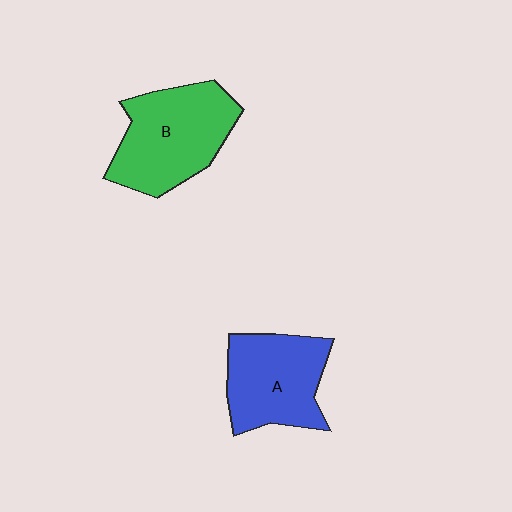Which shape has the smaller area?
Shape A (blue).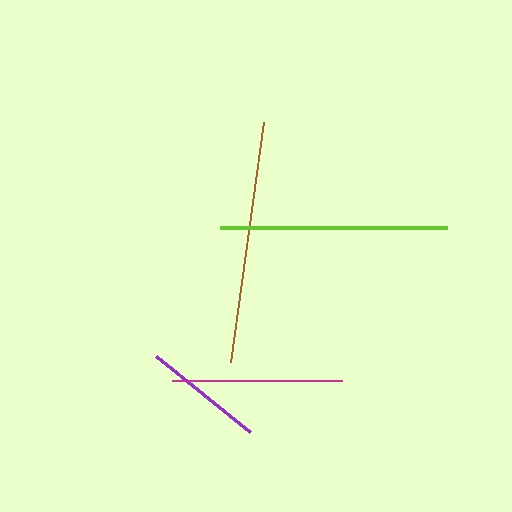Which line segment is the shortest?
The purple line is the shortest at approximately 121 pixels.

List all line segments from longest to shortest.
From longest to shortest: brown, lime, magenta, purple.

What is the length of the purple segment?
The purple segment is approximately 121 pixels long.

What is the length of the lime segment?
The lime segment is approximately 227 pixels long.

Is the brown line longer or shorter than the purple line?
The brown line is longer than the purple line.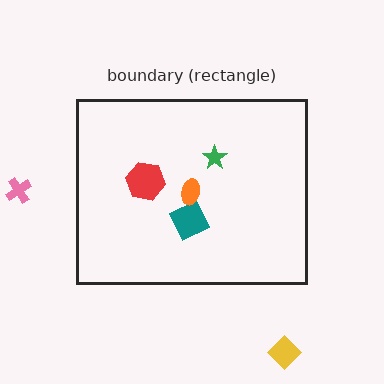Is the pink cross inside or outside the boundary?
Outside.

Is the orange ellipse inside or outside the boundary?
Inside.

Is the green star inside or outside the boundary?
Inside.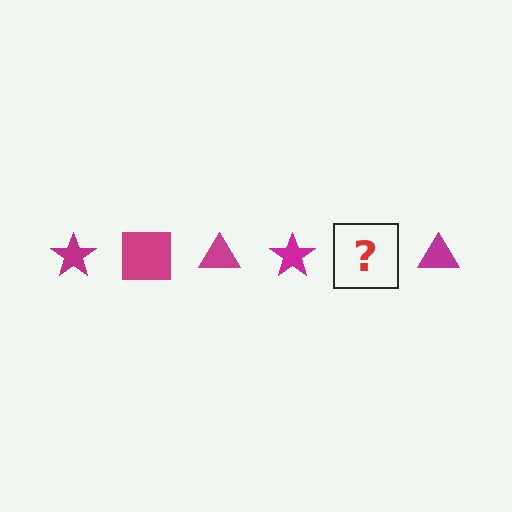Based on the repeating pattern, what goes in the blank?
The blank should be a magenta square.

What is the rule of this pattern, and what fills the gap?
The rule is that the pattern cycles through star, square, triangle shapes in magenta. The gap should be filled with a magenta square.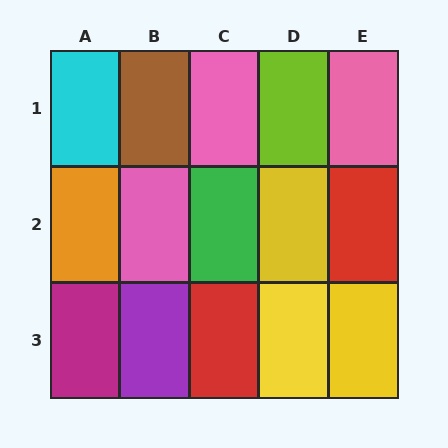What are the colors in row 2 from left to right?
Orange, pink, green, yellow, red.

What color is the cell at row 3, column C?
Red.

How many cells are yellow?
3 cells are yellow.